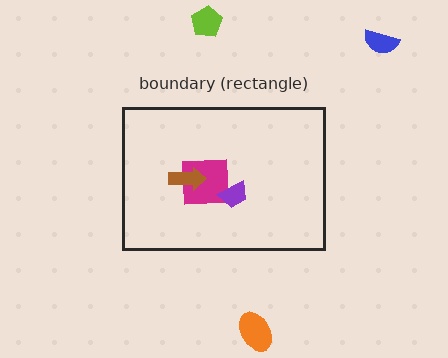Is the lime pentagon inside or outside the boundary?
Outside.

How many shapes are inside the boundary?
3 inside, 3 outside.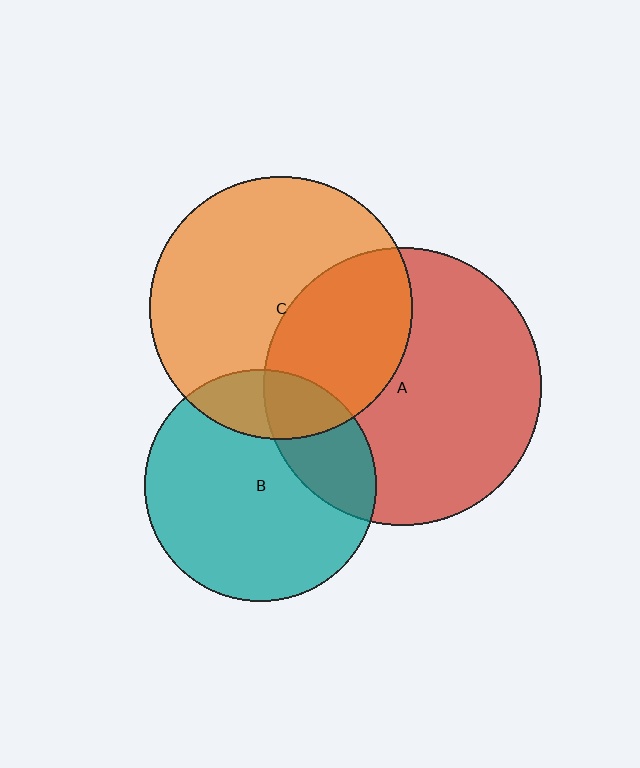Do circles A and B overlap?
Yes.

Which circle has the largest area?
Circle A (red).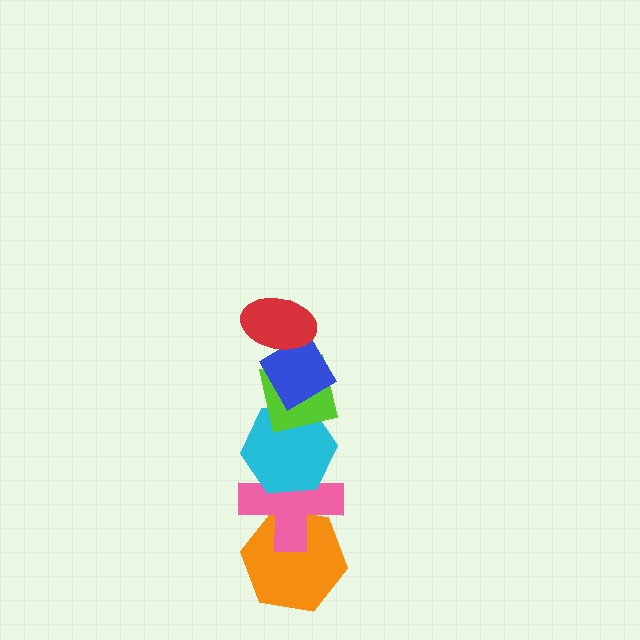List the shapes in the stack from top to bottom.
From top to bottom: the red ellipse, the blue diamond, the lime square, the cyan hexagon, the pink cross, the orange hexagon.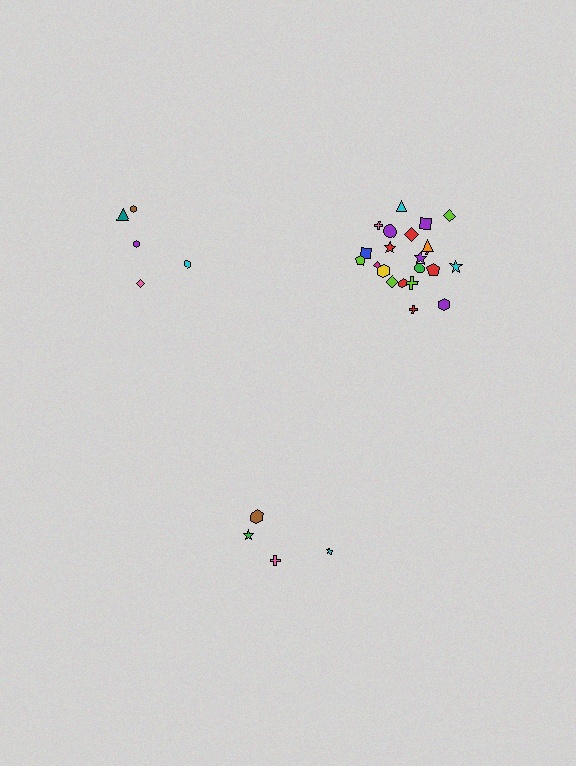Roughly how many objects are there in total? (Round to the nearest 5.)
Roughly 30 objects in total.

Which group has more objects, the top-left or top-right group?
The top-right group.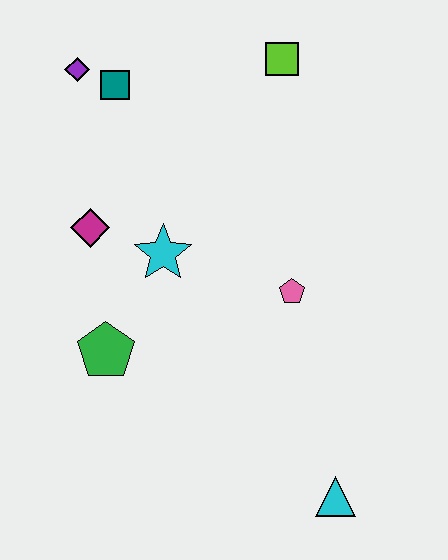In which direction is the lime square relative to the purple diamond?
The lime square is to the right of the purple diamond.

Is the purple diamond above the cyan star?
Yes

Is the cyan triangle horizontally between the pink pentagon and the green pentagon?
No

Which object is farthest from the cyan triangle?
The purple diamond is farthest from the cyan triangle.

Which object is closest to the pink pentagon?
The cyan star is closest to the pink pentagon.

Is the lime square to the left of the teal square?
No